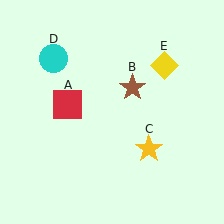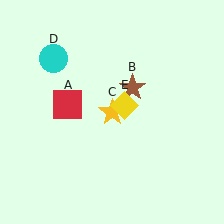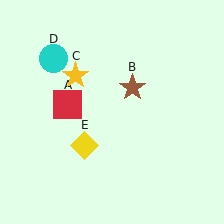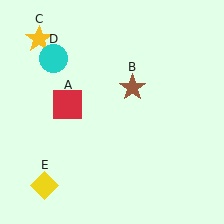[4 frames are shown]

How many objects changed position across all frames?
2 objects changed position: yellow star (object C), yellow diamond (object E).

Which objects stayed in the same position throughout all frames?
Red square (object A) and brown star (object B) and cyan circle (object D) remained stationary.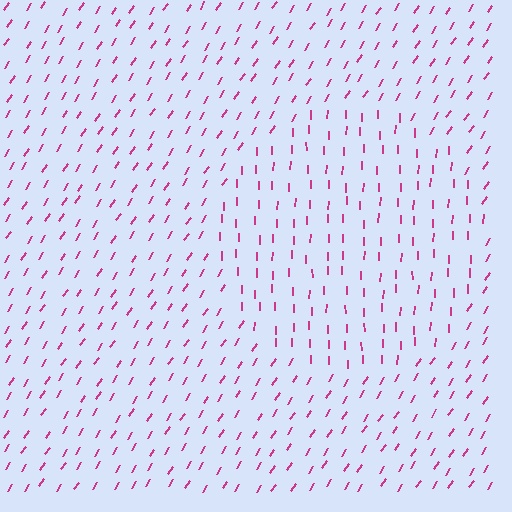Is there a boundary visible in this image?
Yes, there is a texture boundary formed by a change in line orientation.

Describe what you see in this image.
The image is filled with small magenta line segments. A circle region in the image has lines oriented differently from the surrounding lines, creating a visible texture boundary.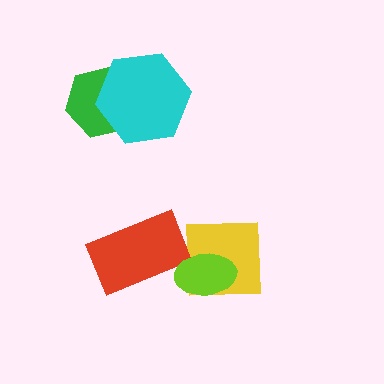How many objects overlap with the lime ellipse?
1 object overlaps with the lime ellipse.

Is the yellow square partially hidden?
Yes, it is partially covered by another shape.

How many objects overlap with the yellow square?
1 object overlaps with the yellow square.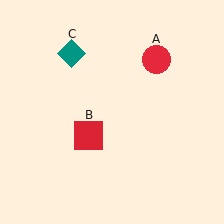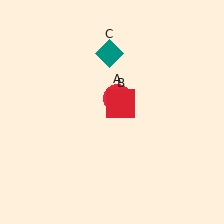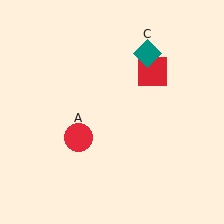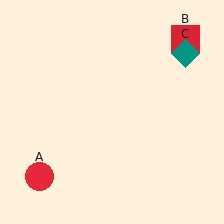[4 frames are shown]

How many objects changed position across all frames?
3 objects changed position: red circle (object A), red square (object B), teal diamond (object C).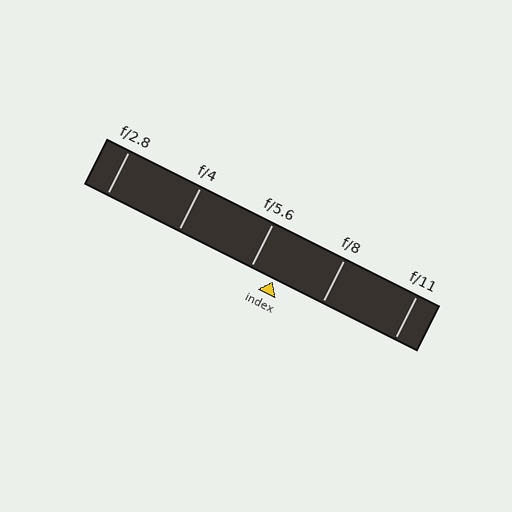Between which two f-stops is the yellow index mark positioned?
The index mark is between f/5.6 and f/8.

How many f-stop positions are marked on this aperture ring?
There are 5 f-stop positions marked.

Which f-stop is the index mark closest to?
The index mark is closest to f/5.6.